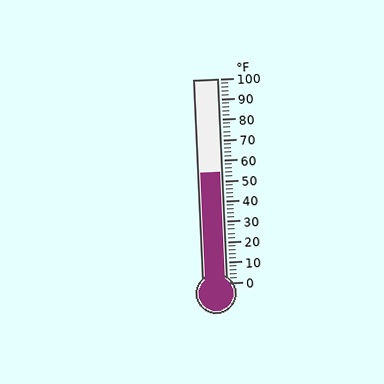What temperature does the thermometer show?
The thermometer shows approximately 54°F.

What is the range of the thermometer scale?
The thermometer scale ranges from 0°F to 100°F.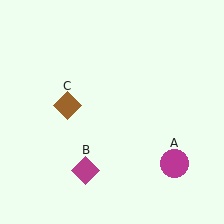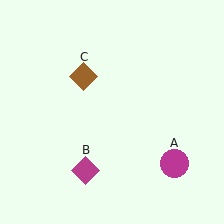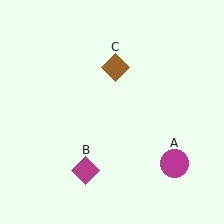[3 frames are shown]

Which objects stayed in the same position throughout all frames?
Magenta circle (object A) and magenta diamond (object B) remained stationary.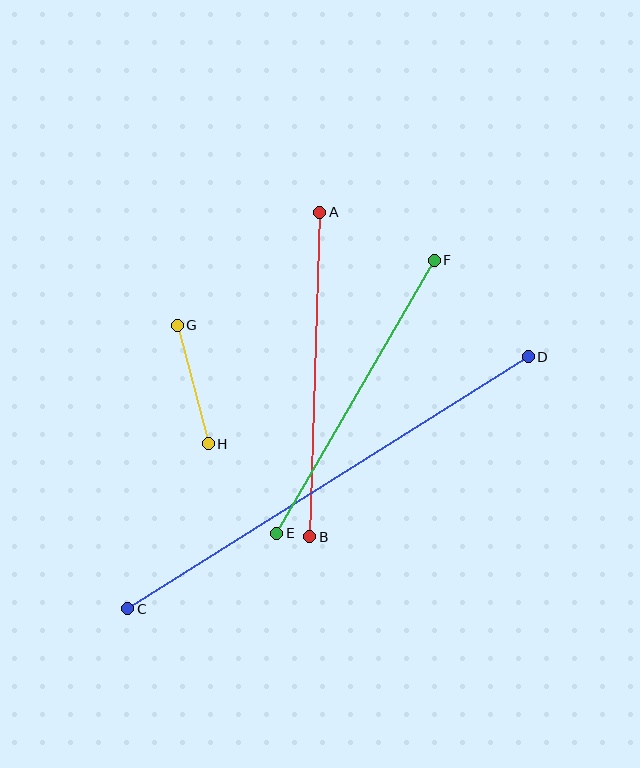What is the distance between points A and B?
The distance is approximately 325 pixels.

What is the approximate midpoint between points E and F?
The midpoint is at approximately (355, 397) pixels.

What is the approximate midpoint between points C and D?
The midpoint is at approximately (328, 483) pixels.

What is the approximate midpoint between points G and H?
The midpoint is at approximately (193, 384) pixels.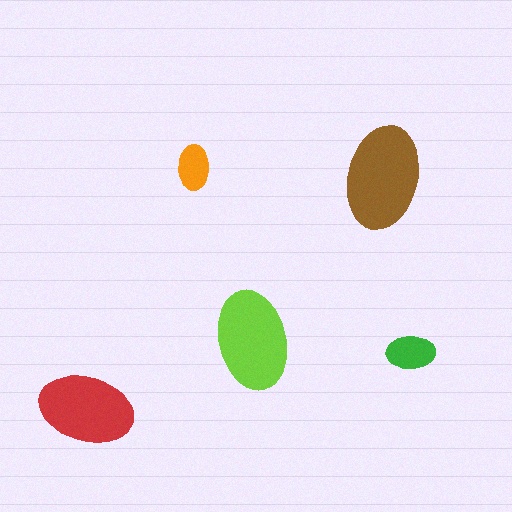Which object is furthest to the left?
The red ellipse is leftmost.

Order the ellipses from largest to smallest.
the brown one, the lime one, the red one, the green one, the orange one.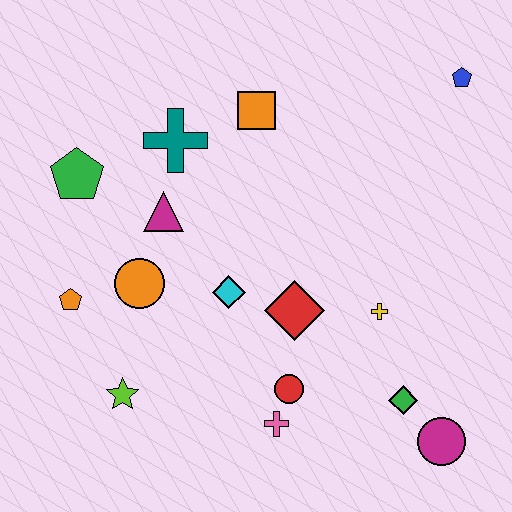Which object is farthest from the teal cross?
The magenta circle is farthest from the teal cross.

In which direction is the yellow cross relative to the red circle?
The yellow cross is to the right of the red circle.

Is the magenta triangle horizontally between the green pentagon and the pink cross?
Yes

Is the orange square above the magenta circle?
Yes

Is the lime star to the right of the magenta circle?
No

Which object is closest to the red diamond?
The cyan diamond is closest to the red diamond.